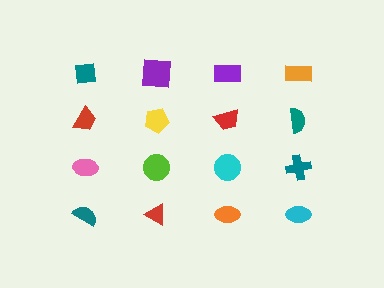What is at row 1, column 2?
A purple square.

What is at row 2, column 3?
A red trapezoid.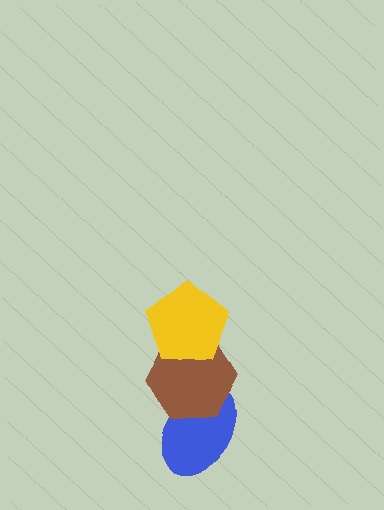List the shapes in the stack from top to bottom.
From top to bottom: the yellow pentagon, the brown hexagon, the blue ellipse.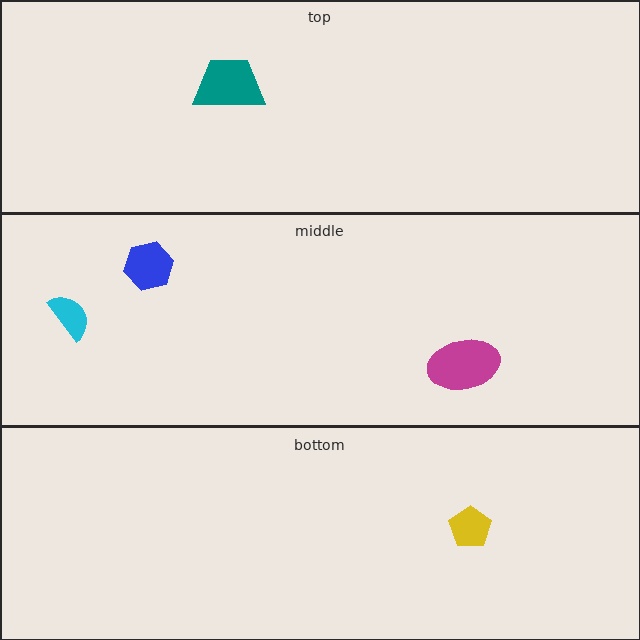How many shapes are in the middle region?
3.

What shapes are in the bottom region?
The yellow pentagon.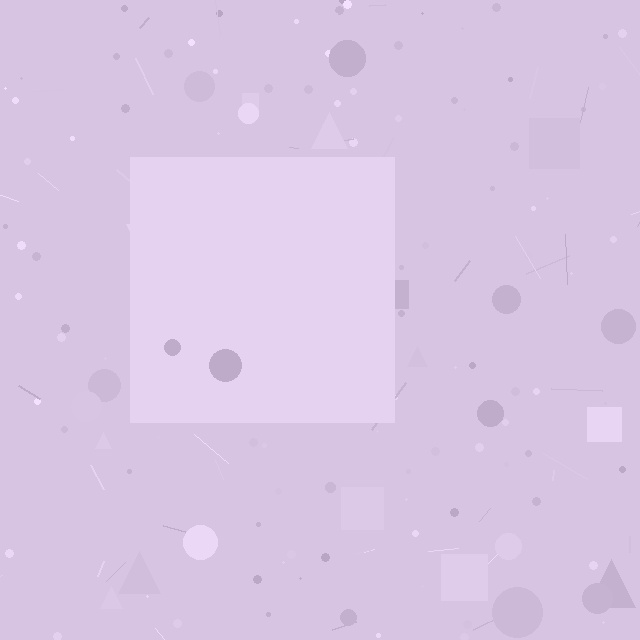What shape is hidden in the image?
A square is hidden in the image.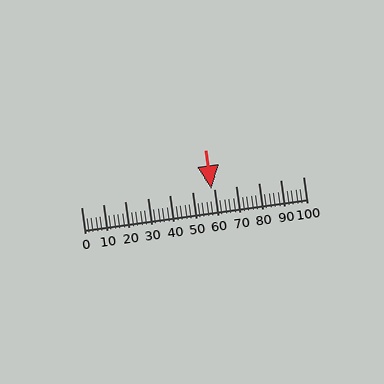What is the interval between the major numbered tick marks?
The major tick marks are spaced 10 units apart.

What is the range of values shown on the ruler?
The ruler shows values from 0 to 100.